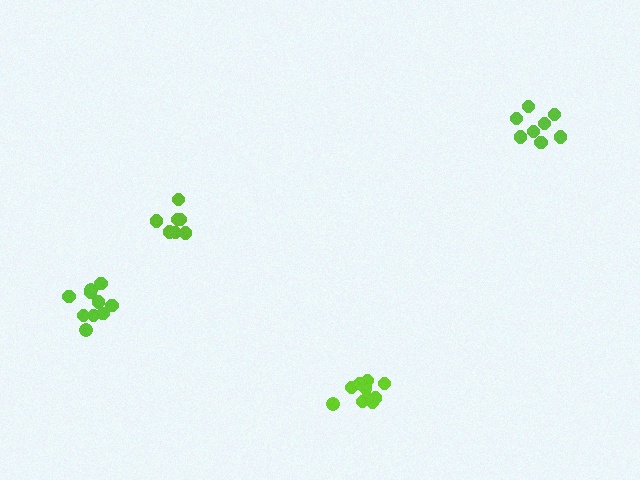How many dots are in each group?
Group 1: 11 dots, Group 2: 11 dots, Group 3: 8 dots, Group 4: 7 dots (37 total).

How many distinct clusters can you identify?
There are 4 distinct clusters.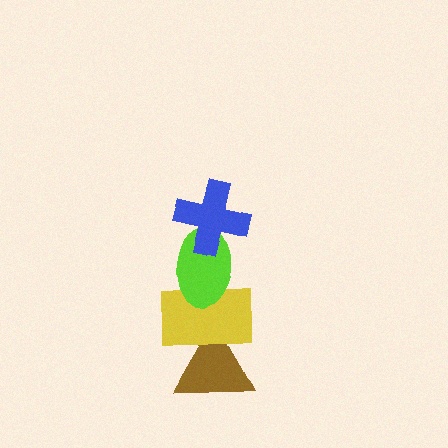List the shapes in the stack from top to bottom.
From top to bottom: the blue cross, the lime ellipse, the yellow rectangle, the brown triangle.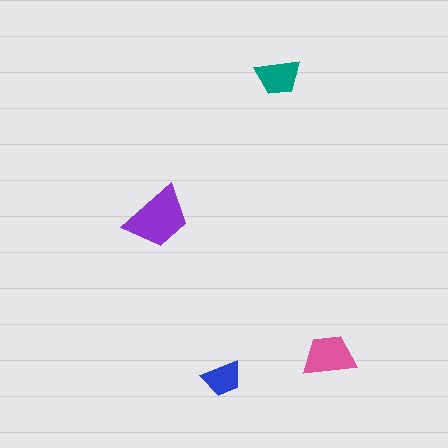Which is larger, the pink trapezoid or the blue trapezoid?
The pink one.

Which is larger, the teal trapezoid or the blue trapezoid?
The teal one.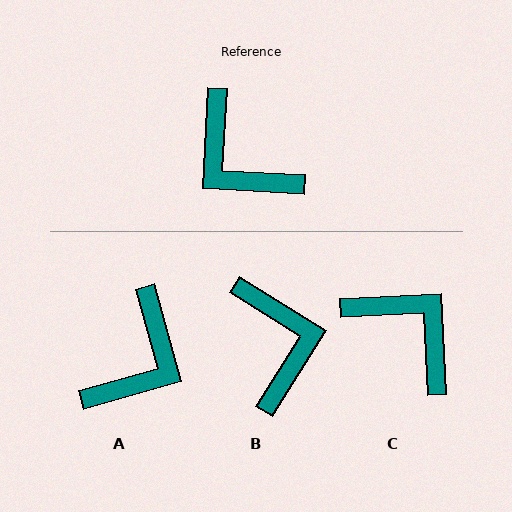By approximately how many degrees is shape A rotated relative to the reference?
Approximately 109 degrees counter-clockwise.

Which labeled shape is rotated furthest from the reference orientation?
C, about 174 degrees away.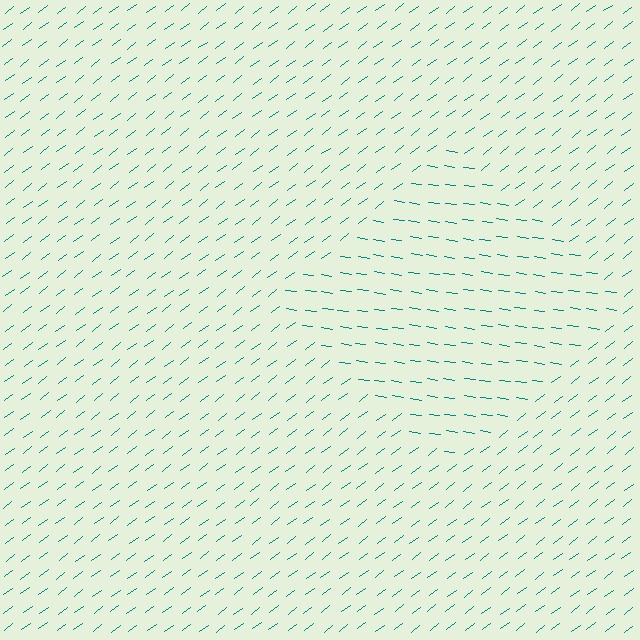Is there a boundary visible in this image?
Yes, there is a texture boundary formed by a change in line orientation.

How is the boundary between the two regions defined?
The boundary is defined purely by a change in line orientation (approximately 45 degrees difference). All lines are the same color and thickness.